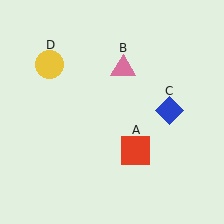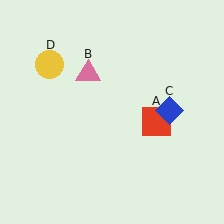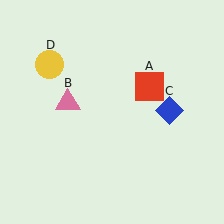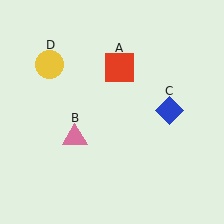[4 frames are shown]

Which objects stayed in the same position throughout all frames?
Blue diamond (object C) and yellow circle (object D) remained stationary.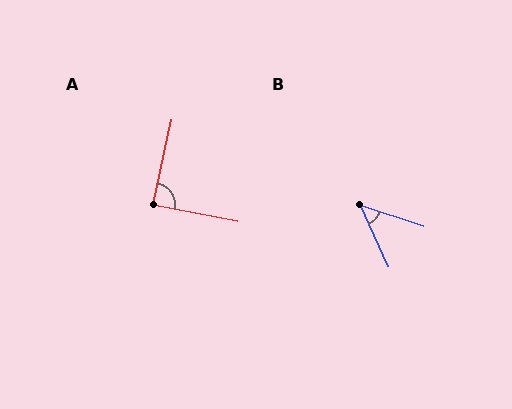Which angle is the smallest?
B, at approximately 47 degrees.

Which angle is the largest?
A, at approximately 89 degrees.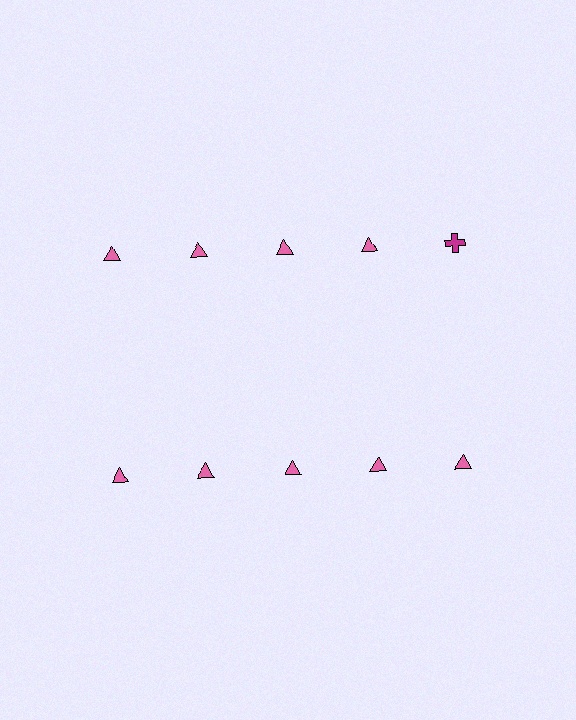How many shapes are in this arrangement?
There are 10 shapes arranged in a grid pattern.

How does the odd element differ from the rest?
It differs in both color (magenta instead of pink) and shape (cross instead of triangle).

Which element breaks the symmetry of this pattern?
The magenta cross in the top row, rightmost column breaks the symmetry. All other shapes are pink triangles.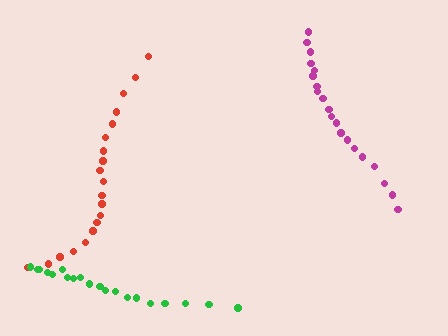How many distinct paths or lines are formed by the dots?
There are 3 distinct paths.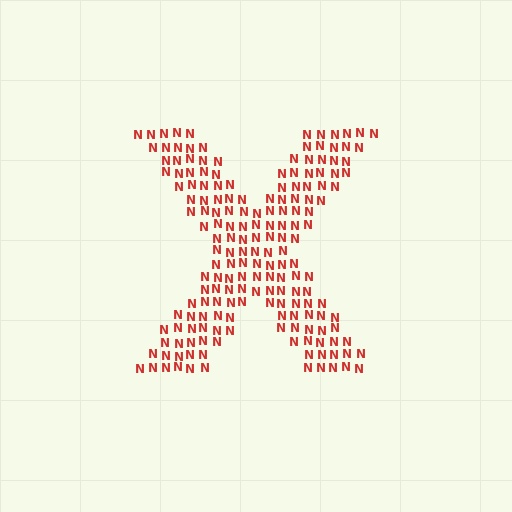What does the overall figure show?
The overall figure shows the letter X.